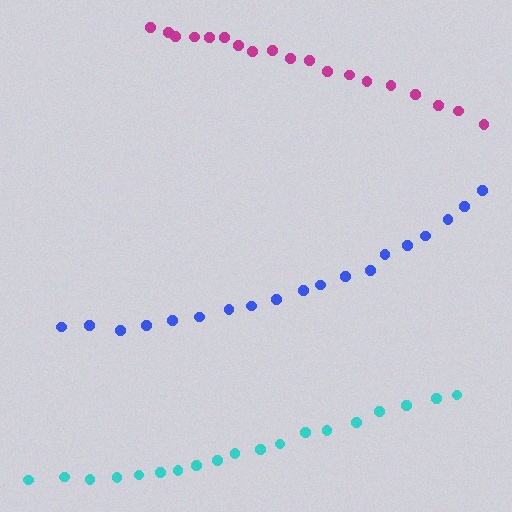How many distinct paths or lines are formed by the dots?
There are 3 distinct paths.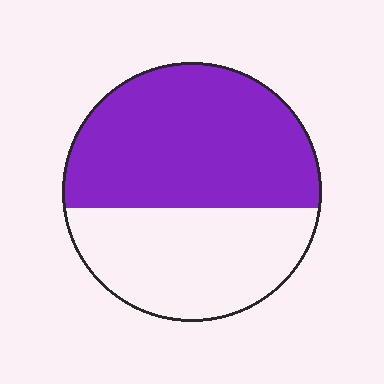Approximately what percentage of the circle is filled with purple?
Approximately 60%.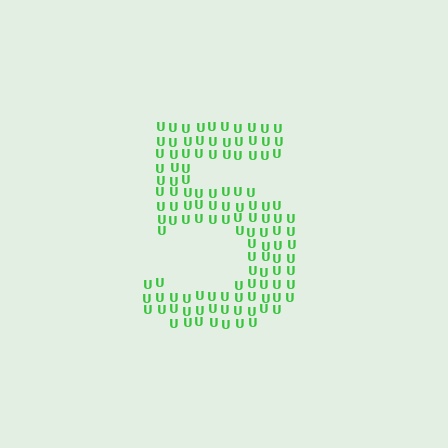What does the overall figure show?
The overall figure shows the digit 5.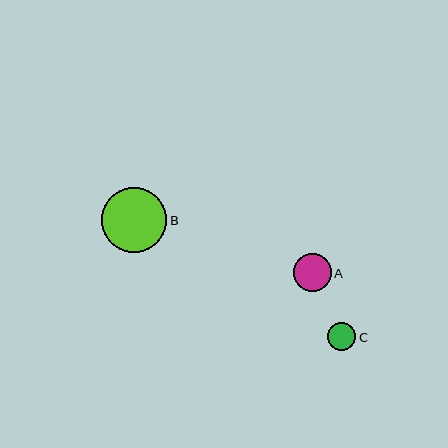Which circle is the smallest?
Circle C is the smallest with a size of approximately 28 pixels.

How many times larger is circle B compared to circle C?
Circle B is approximately 2.3 times the size of circle C.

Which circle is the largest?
Circle B is the largest with a size of approximately 65 pixels.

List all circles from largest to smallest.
From largest to smallest: B, A, C.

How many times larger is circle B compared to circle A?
Circle B is approximately 1.7 times the size of circle A.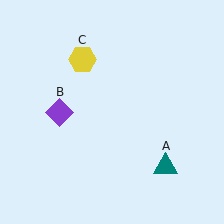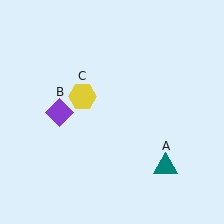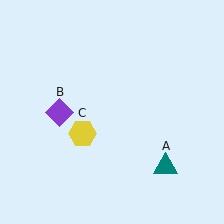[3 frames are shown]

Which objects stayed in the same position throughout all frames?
Teal triangle (object A) and purple diamond (object B) remained stationary.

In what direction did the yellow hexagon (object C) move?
The yellow hexagon (object C) moved down.